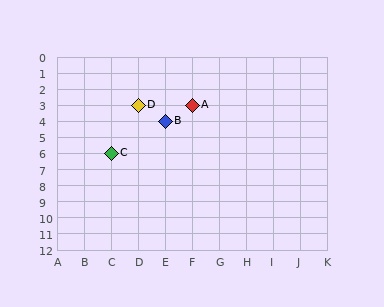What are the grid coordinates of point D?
Point D is at grid coordinates (D, 3).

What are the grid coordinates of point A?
Point A is at grid coordinates (F, 3).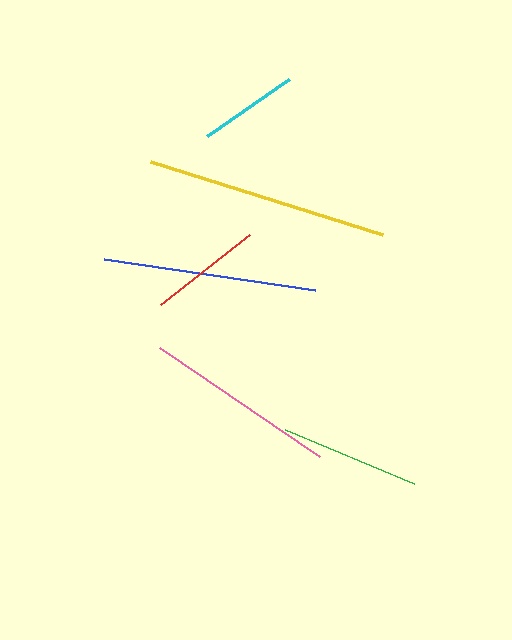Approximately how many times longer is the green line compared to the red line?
The green line is approximately 1.2 times the length of the red line.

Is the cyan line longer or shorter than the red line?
The red line is longer than the cyan line.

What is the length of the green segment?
The green segment is approximately 139 pixels long.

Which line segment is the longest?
The yellow line is the longest at approximately 243 pixels.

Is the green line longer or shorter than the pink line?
The pink line is longer than the green line.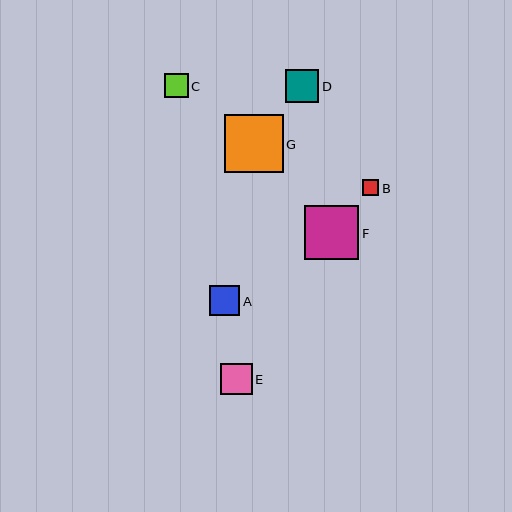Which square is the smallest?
Square B is the smallest with a size of approximately 16 pixels.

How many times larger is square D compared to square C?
Square D is approximately 1.4 times the size of square C.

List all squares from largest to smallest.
From largest to smallest: G, F, D, E, A, C, B.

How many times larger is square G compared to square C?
Square G is approximately 2.5 times the size of square C.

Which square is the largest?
Square G is the largest with a size of approximately 58 pixels.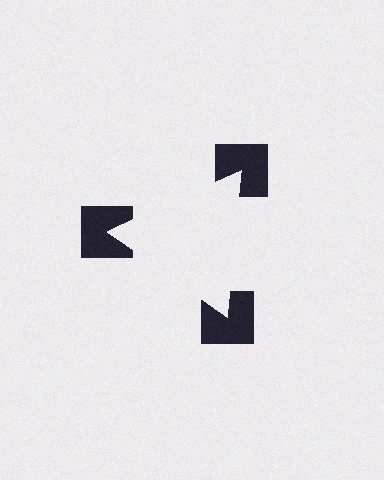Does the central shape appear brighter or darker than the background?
It typically appears slightly brighter than the background, even though no actual brightness change is drawn.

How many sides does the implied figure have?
3 sides.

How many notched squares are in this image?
There are 3 — one at each vertex of the illusory triangle.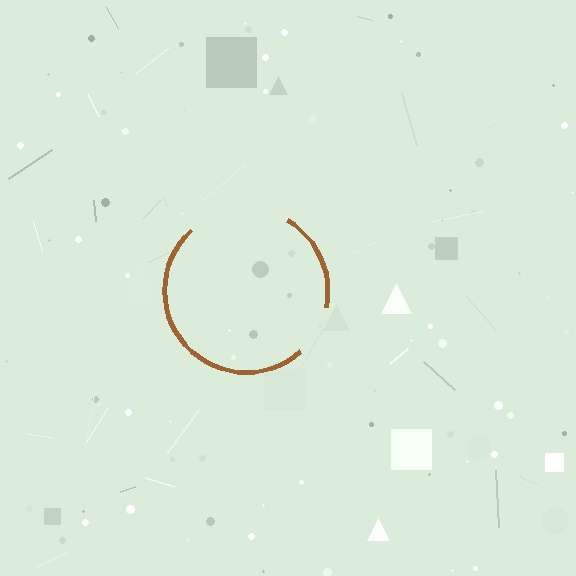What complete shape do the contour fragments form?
The contour fragments form a circle.